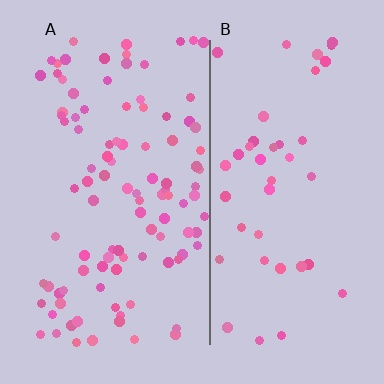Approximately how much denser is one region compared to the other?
Approximately 2.4× — region A over region B.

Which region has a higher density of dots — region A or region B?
A (the left).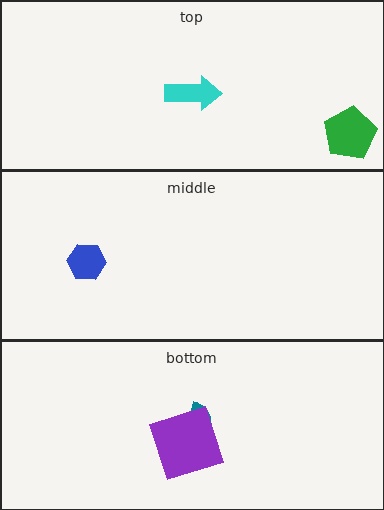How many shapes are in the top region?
2.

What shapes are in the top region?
The green pentagon, the cyan arrow.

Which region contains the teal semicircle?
The bottom region.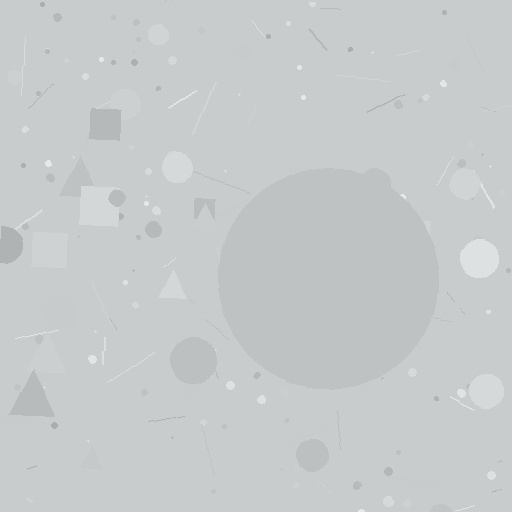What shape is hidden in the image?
A circle is hidden in the image.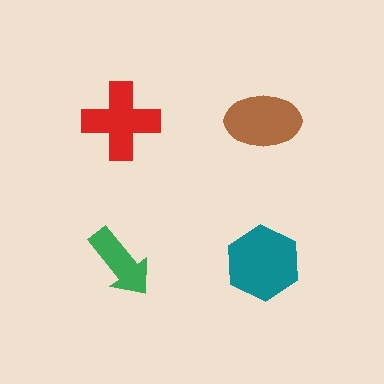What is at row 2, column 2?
A teal hexagon.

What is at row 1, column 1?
A red cross.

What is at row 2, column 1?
A green arrow.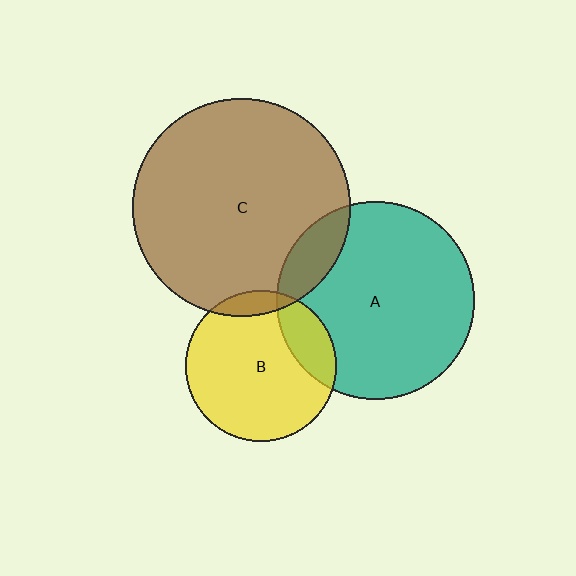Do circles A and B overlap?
Yes.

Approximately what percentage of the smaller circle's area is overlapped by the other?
Approximately 20%.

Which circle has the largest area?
Circle C (brown).